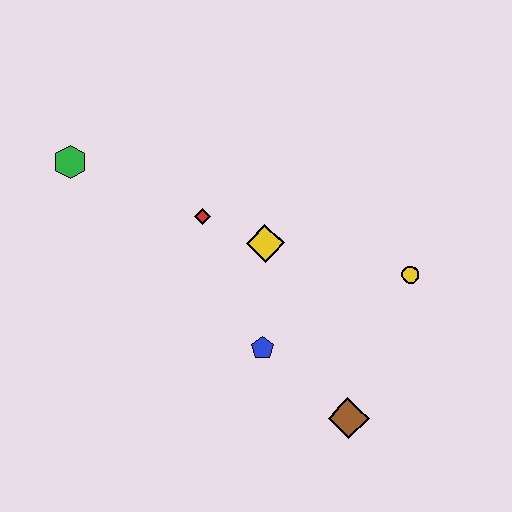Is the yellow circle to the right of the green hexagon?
Yes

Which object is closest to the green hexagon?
The red diamond is closest to the green hexagon.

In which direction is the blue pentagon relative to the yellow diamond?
The blue pentagon is below the yellow diamond.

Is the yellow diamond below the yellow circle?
No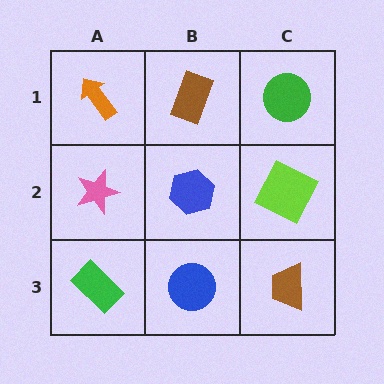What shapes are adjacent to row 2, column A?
An orange arrow (row 1, column A), a green rectangle (row 3, column A), a blue hexagon (row 2, column B).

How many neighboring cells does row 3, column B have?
3.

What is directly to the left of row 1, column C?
A brown rectangle.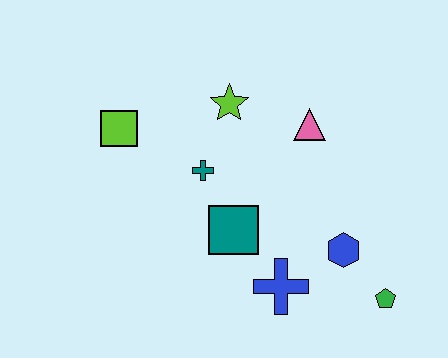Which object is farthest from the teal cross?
The green pentagon is farthest from the teal cross.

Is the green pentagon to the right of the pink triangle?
Yes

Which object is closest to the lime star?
The teal cross is closest to the lime star.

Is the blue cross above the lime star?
No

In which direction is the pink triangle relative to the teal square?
The pink triangle is above the teal square.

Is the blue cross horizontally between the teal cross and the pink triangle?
Yes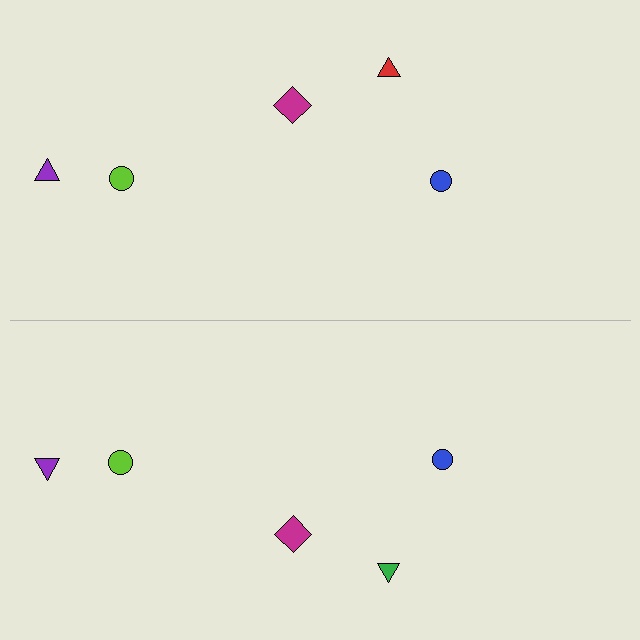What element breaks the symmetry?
The green triangle on the bottom side breaks the symmetry — its mirror counterpart is red.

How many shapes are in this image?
There are 10 shapes in this image.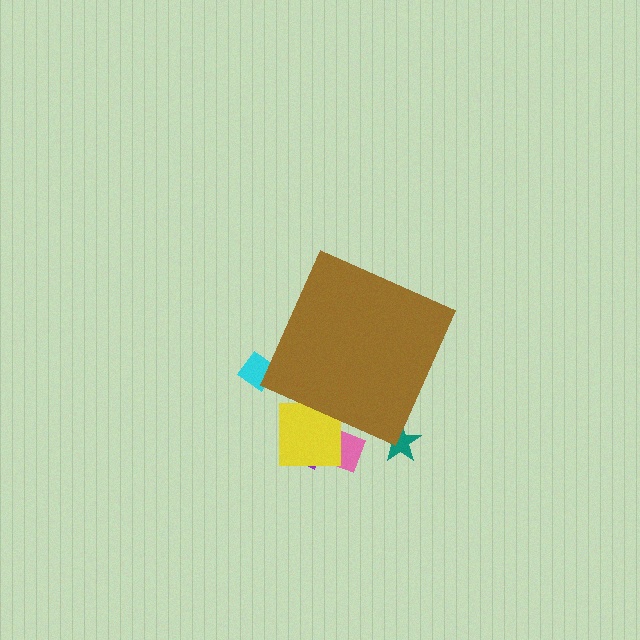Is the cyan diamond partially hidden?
Yes, the cyan diamond is partially hidden behind the brown diamond.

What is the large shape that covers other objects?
A brown diamond.